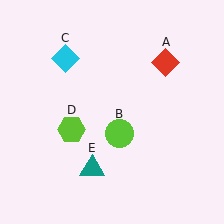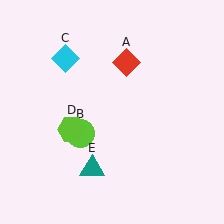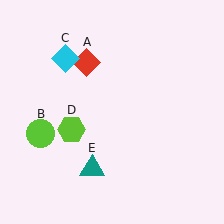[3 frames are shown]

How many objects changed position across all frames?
2 objects changed position: red diamond (object A), lime circle (object B).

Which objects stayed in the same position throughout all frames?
Cyan diamond (object C) and lime hexagon (object D) and teal triangle (object E) remained stationary.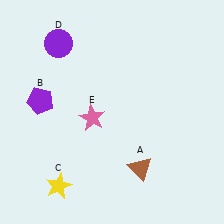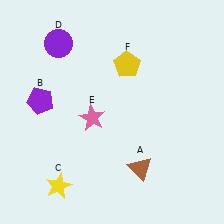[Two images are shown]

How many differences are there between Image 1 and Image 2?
There is 1 difference between the two images.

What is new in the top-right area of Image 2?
A yellow pentagon (F) was added in the top-right area of Image 2.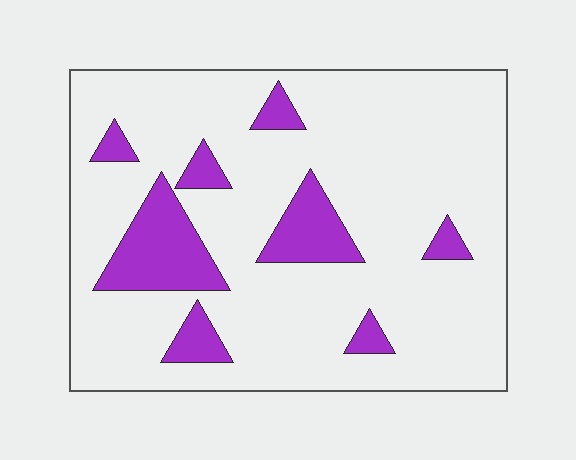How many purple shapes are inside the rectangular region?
8.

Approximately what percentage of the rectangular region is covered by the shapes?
Approximately 15%.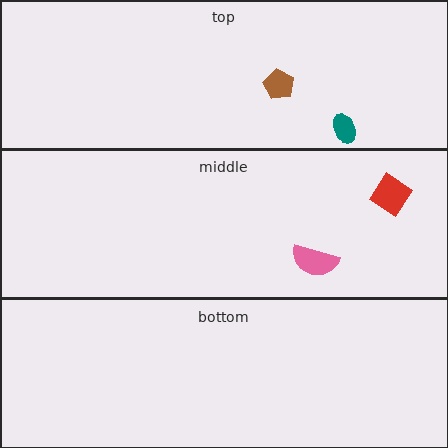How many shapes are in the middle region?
2.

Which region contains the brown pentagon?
The top region.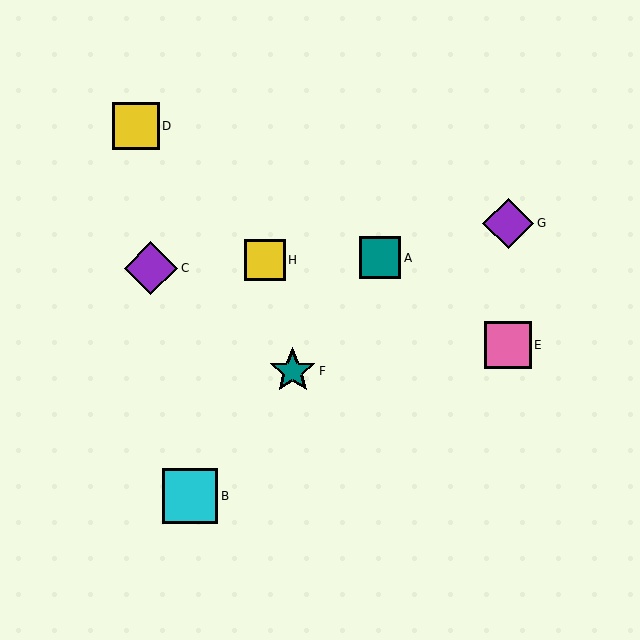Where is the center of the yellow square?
The center of the yellow square is at (136, 126).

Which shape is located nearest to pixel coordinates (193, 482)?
The cyan square (labeled B) at (190, 496) is nearest to that location.